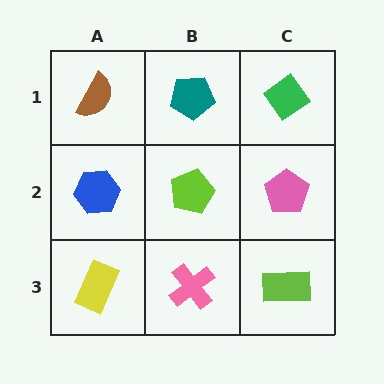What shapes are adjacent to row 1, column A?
A blue hexagon (row 2, column A), a teal pentagon (row 1, column B).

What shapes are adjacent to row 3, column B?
A lime pentagon (row 2, column B), a yellow rectangle (row 3, column A), a lime rectangle (row 3, column C).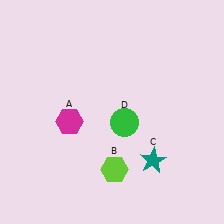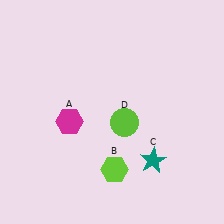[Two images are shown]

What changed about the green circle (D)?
In Image 1, D is green. In Image 2, it changed to lime.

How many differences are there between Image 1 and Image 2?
There is 1 difference between the two images.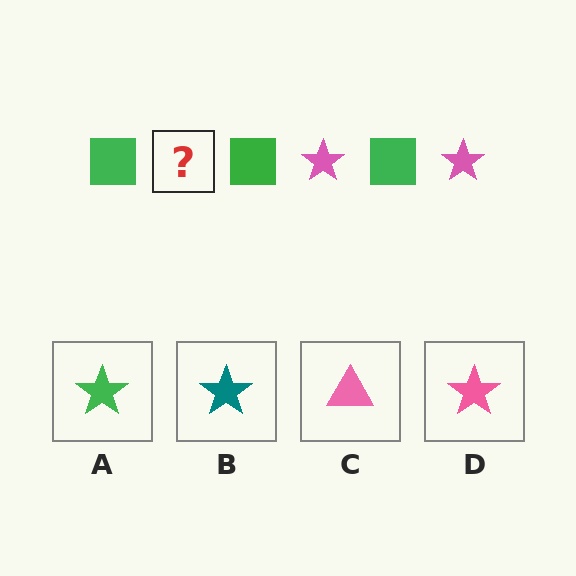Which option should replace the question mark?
Option D.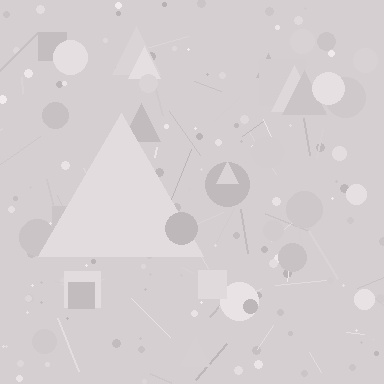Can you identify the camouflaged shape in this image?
The camouflaged shape is a triangle.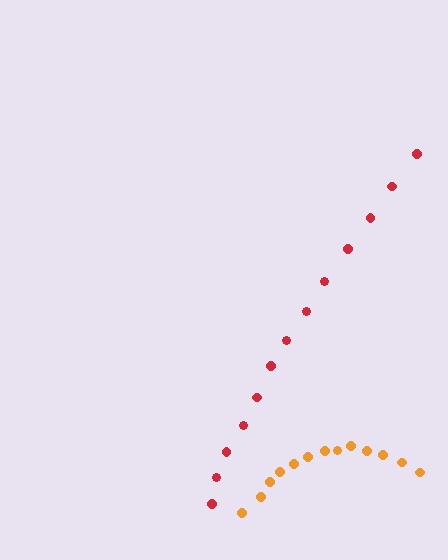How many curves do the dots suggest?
There are 2 distinct paths.